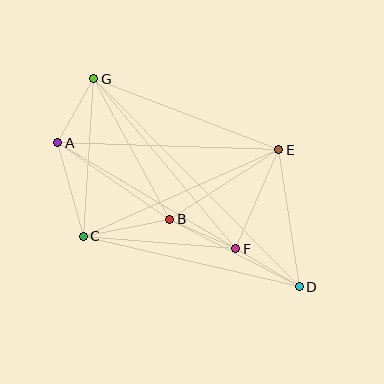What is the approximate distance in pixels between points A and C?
The distance between A and C is approximately 97 pixels.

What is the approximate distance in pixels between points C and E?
The distance between C and E is approximately 214 pixels.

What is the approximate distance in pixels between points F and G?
The distance between F and G is approximately 222 pixels.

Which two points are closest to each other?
Points B and F are closest to each other.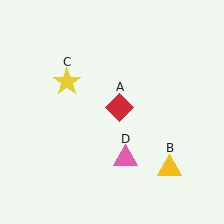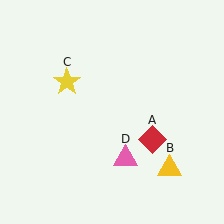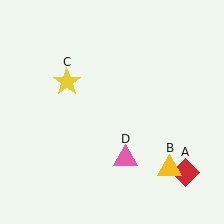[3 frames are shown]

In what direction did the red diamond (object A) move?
The red diamond (object A) moved down and to the right.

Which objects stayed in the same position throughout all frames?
Yellow triangle (object B) and yellow star (object C) and pink triangle (object D) remained stationary.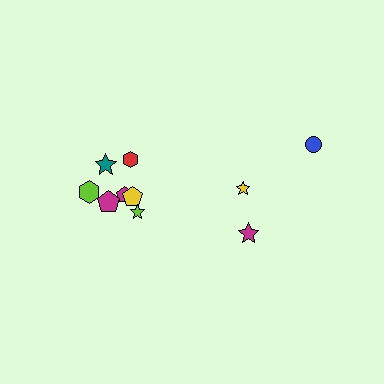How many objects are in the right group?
There are 3 objects.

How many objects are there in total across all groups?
There are 10 objects.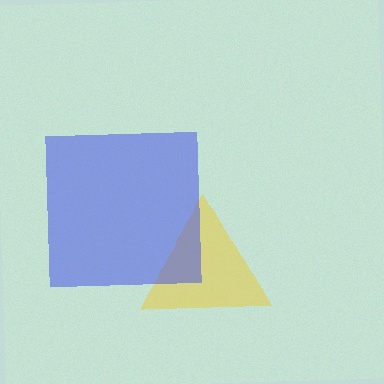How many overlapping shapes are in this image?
There are 2 overlapping shapes in the image.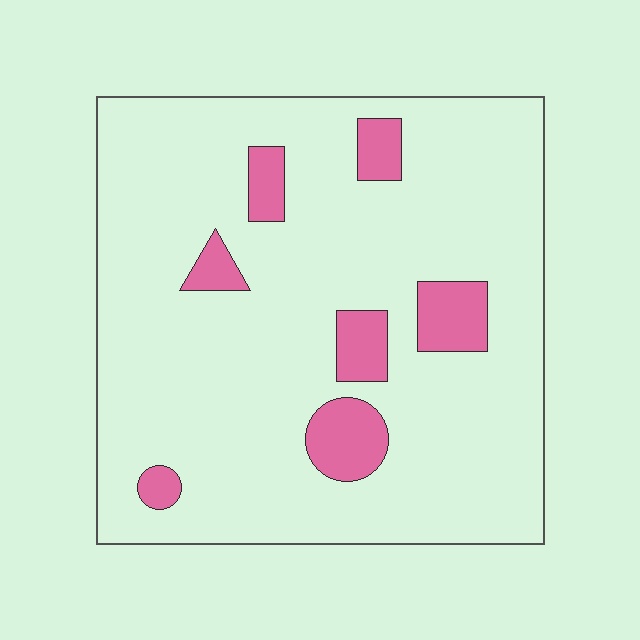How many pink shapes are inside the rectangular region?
7.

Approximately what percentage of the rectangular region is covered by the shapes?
Approximately 10%.